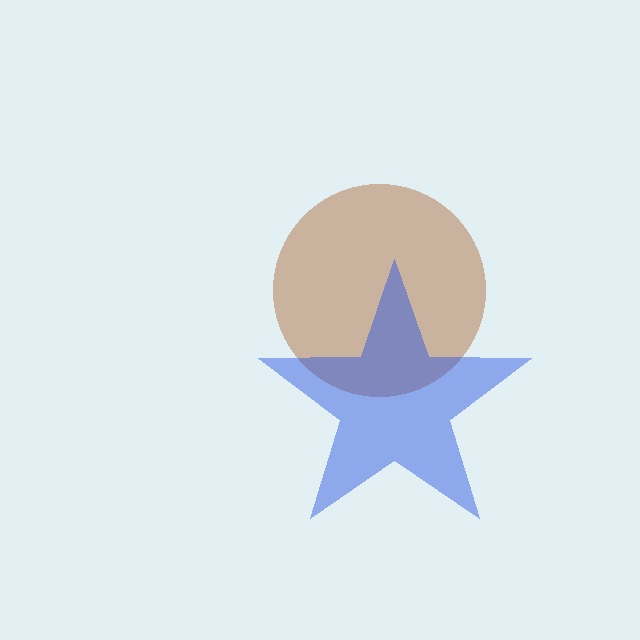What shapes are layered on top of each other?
The layered shapes are: a brown circle, a blue star.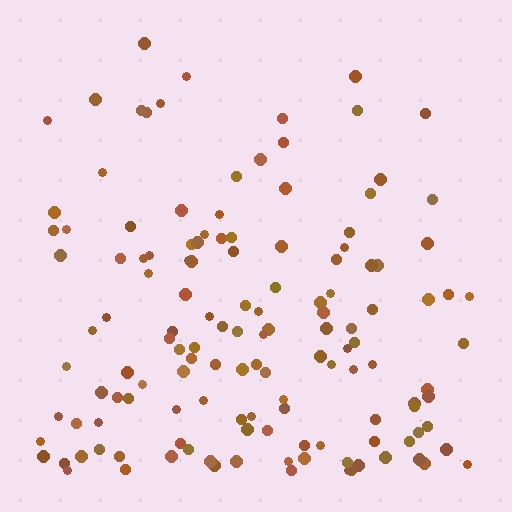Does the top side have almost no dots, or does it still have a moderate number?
Still a moderate number, just noticeably fewer than the bottom.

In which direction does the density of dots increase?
From top to bottom, with the bottom side densest.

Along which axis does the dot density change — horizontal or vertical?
Vertical.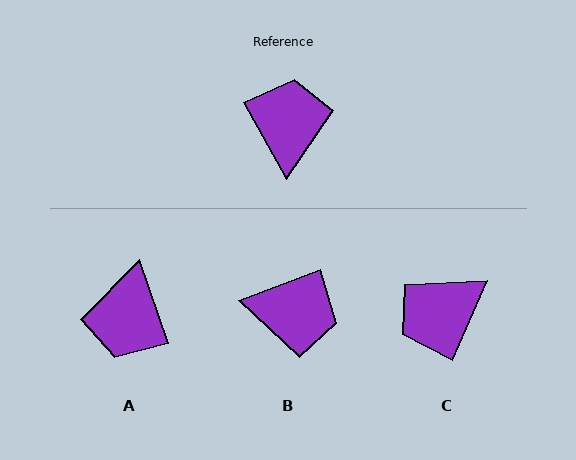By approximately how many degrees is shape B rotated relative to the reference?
Approximately 98 degrees clockwise.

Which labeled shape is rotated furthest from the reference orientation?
A, about 170 degrees away.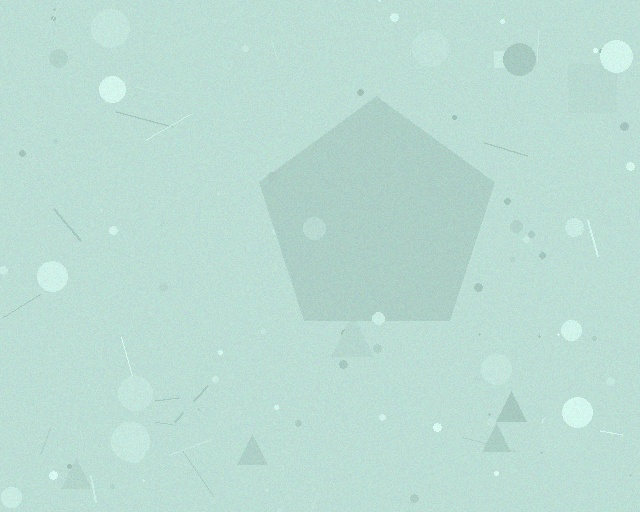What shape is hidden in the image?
A pentagon is hidden in the image.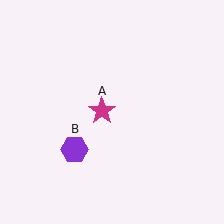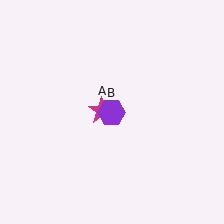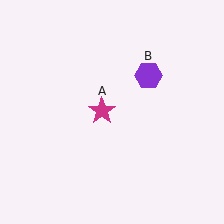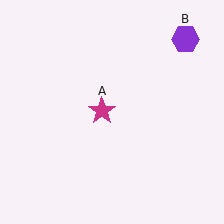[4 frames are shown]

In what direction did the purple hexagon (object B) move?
The purple hexagon (object B) moved up and to the right.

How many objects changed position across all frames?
1 object changed position: purple hexagon (object B).